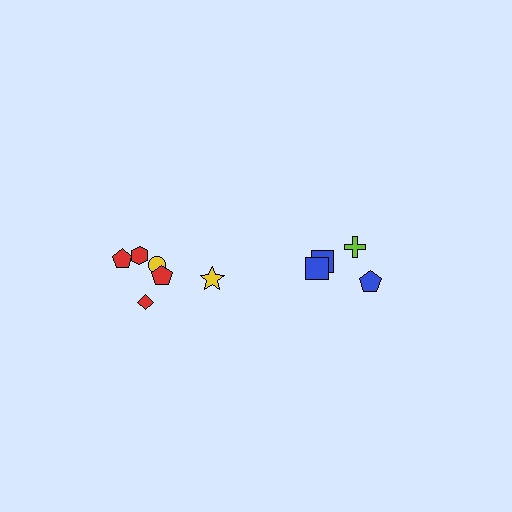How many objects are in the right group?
There are 4 objects.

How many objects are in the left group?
There are 6 objects.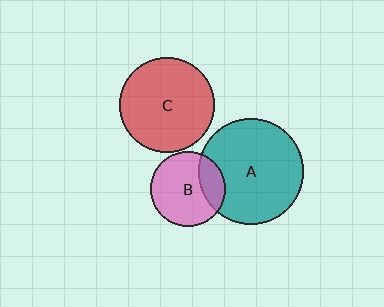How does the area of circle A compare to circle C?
Approximately 1.2 times.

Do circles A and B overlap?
Yes.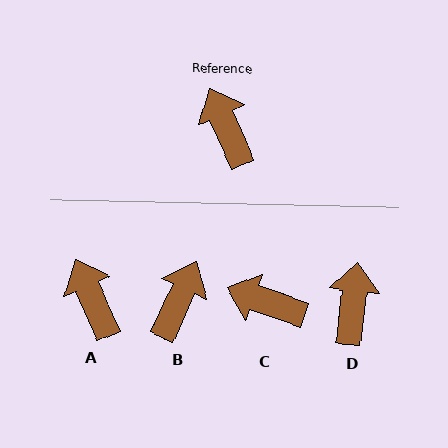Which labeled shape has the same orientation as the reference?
A.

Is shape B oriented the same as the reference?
No, it is off by about 49 degrees.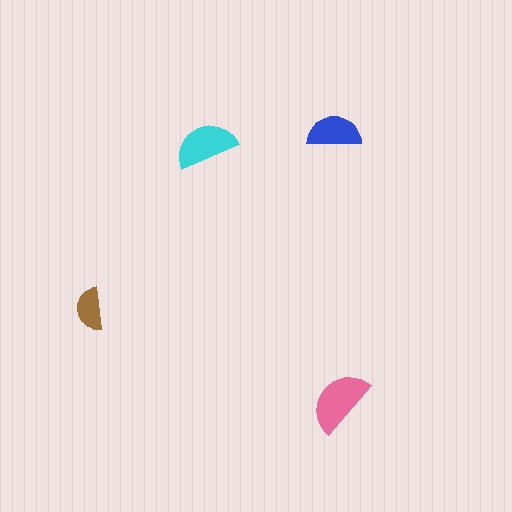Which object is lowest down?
The pink semicircle is bottommost.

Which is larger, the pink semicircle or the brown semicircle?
The pink one.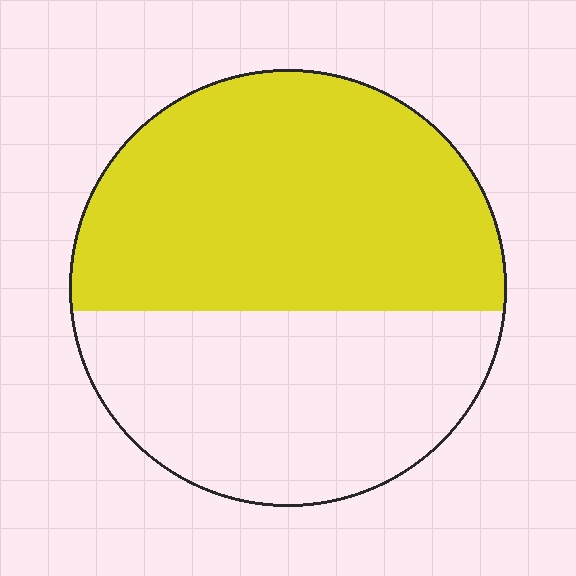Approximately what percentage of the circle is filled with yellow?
Approximately 55%.